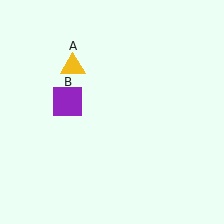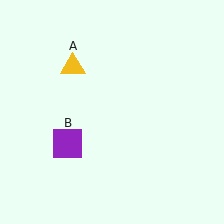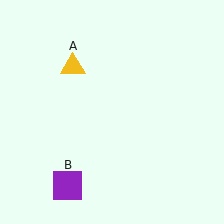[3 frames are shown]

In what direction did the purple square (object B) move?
The purple square (object B) moved down.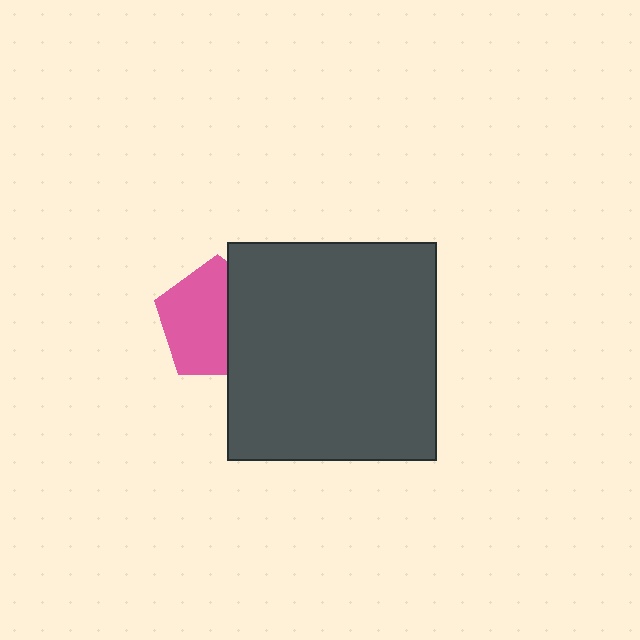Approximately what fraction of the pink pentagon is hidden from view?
Roughly 39% of the pink pentagon is hidden behind the dark gray rectangle.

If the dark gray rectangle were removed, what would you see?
You would see the complete pink pentagon.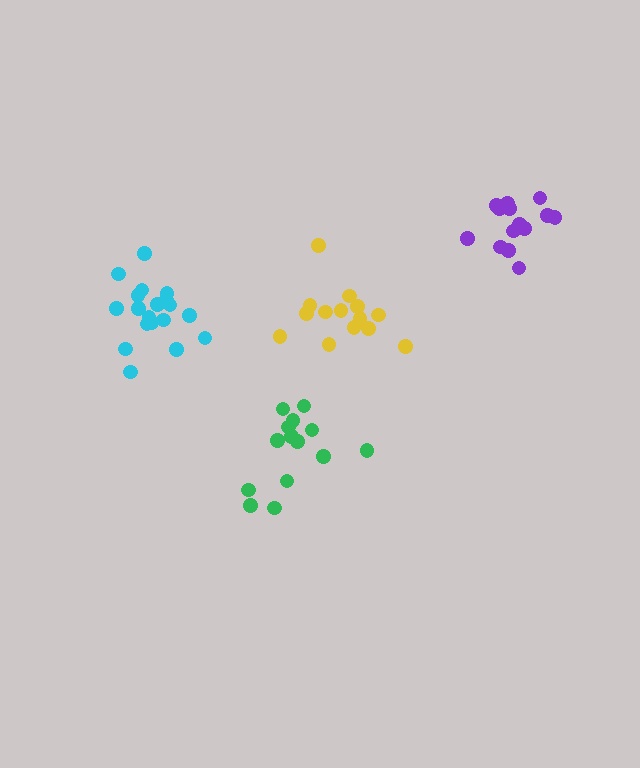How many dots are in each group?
Group 1: 15 dots, Group 2: 14 dots, Group 3: 19 dots, Group 4: 14 dots (62 total).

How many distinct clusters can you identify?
There are 4 distinct clusters.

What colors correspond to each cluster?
The clusters are colored: purple, yellow, cyan, green.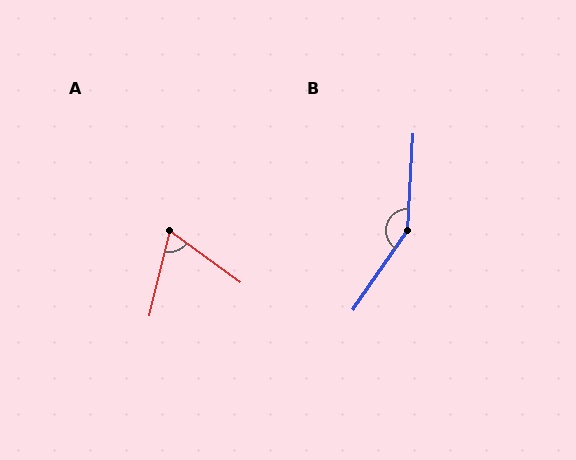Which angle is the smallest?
A, at approximately 67 degrees.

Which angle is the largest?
B, at approximately 149 degrees.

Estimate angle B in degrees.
Approximately 149 degrees.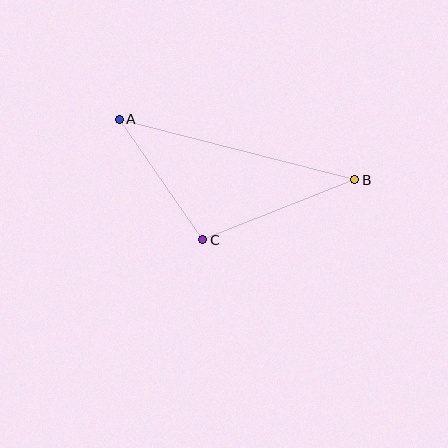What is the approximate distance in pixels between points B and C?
The distance between B and C is approximately 163 pixels.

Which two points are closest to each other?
Points A and C are closest to each other.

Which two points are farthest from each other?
Points A and B are farthest from each other.